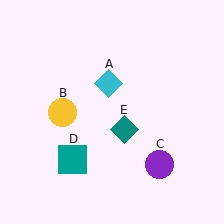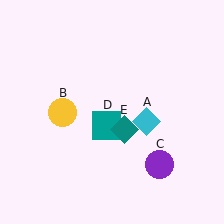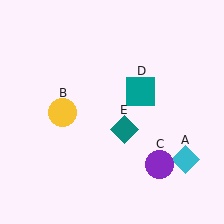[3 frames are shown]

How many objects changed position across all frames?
2 objects changed position: cyan diamond (object A), teal square (object D).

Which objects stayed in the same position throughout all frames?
Yellow circle (object B) and purple circle (object C) and teal diamond (object E) remained stationary.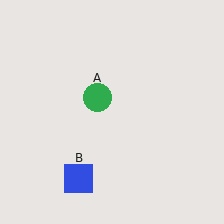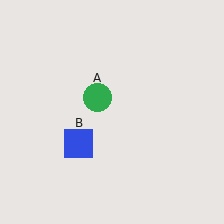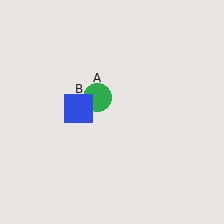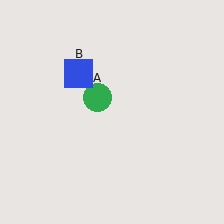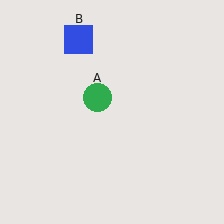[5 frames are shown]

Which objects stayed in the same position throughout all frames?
Green circle (object A) remained stationary.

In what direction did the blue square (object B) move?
The blue square (object B) moved up.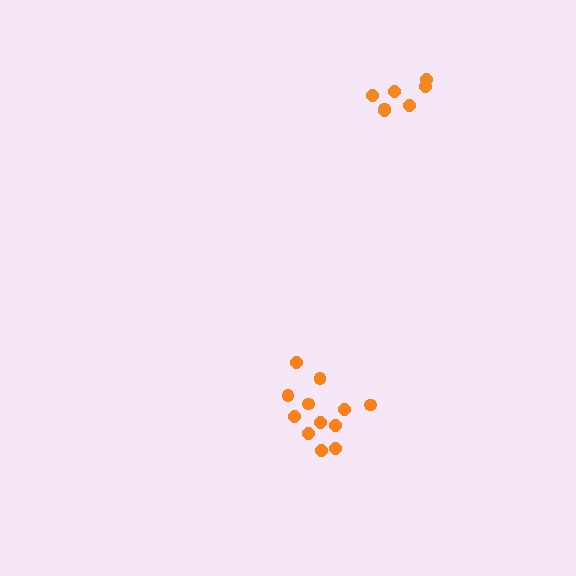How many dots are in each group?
Group 1: 12 dots, Group 2: 7 dots (19 total).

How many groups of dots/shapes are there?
There are 2 groups.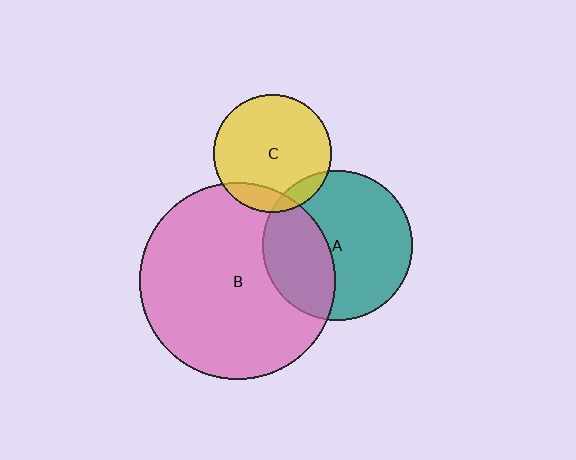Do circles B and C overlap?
Yes.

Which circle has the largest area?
Circle B (pink).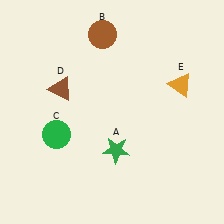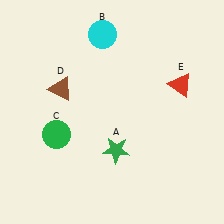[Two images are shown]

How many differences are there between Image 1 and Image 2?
There are 2 differences between the two images.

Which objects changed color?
B changed from brown to cyan. E changed from orange to red.